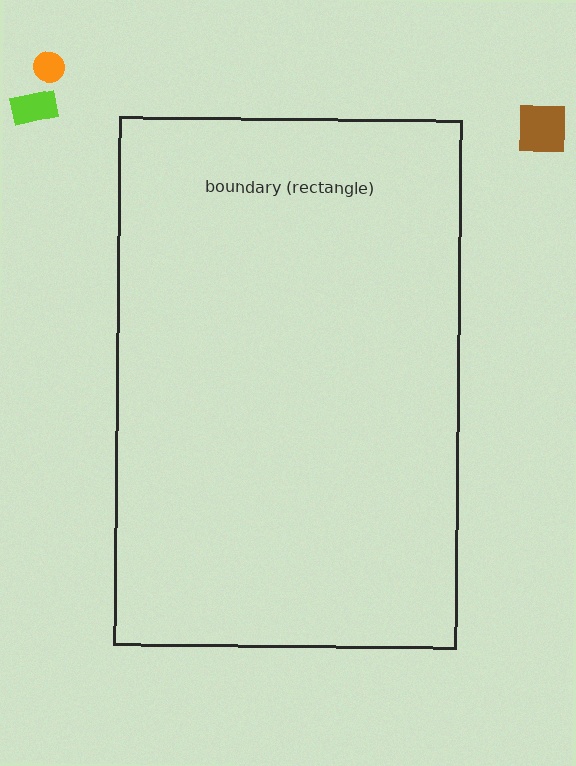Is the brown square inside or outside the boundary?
Outside.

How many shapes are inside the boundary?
0 inside, 3 outside.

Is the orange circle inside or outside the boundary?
Outside.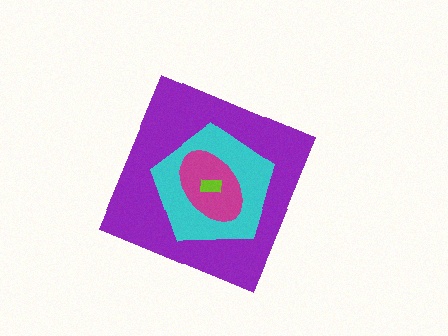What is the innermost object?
The lime rectangle.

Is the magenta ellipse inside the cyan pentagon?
Yes.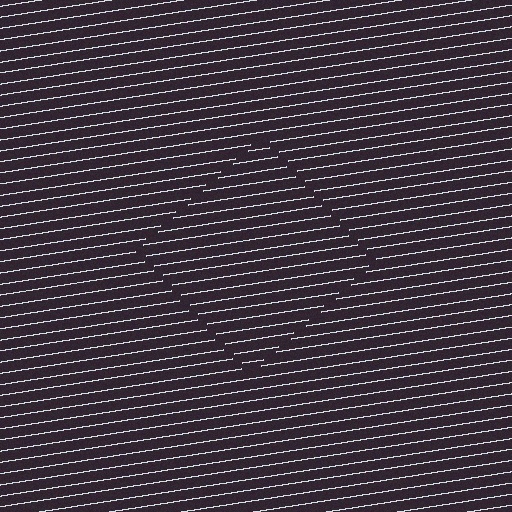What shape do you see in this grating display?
An illusory square. The interior of the shape contains the same grating, shifted by half a period — the contour is defined by the phase discontinuity where line-ends from the inner and outer gratings abut.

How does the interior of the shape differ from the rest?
The interior of the shape contains the same grating, shifted by half a period — the contour is defined by the phase discontinuity where line-ends from the inner and outer gratings abut.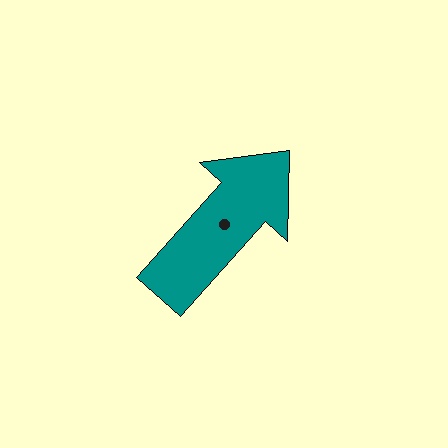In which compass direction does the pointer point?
Northeast.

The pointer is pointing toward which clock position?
Roughly 1 o'clock.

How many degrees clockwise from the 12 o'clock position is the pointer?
Approximately 42 degrees.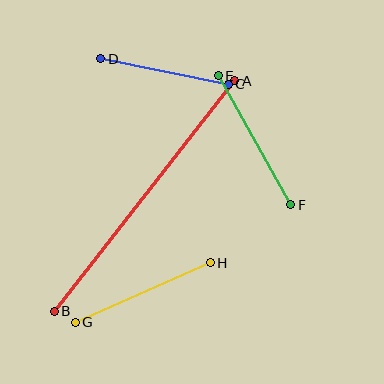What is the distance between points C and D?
The distance is approximately 130 pixels.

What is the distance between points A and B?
The distance is approximately 293 pixels.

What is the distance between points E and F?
The distance is approximately 148 pixels.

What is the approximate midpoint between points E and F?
The midpoint is at approximately (255, 140) pixels.